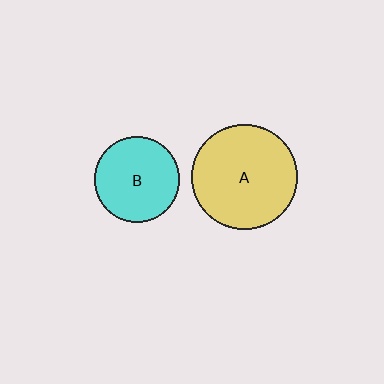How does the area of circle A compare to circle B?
Approximately 1.5 times.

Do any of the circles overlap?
No, none of the circles overlap.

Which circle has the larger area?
Circle A (yellow).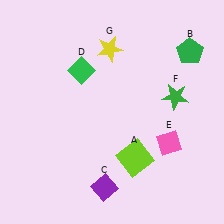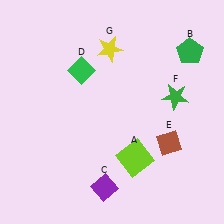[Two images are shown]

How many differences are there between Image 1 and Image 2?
There is 1 difference between the two images.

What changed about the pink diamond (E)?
In Image 1, E is pink. In Image 2, it changed to brown.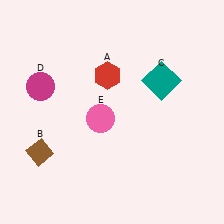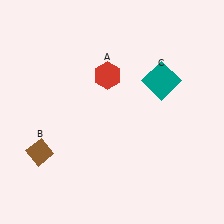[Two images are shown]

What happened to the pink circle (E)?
The pink circle (E) was removed in Image 2. It was in the bottom-left area of Image 1.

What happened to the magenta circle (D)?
The magenta circle (D) was removed in Image 2. It was in the top-left area of Image 1.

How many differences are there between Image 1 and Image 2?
There are 2 differences between the two images.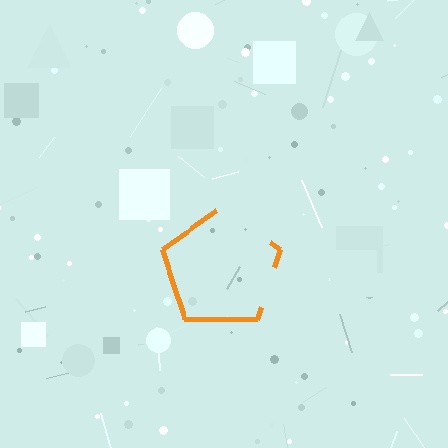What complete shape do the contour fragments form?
The contour fragments form a pentagon.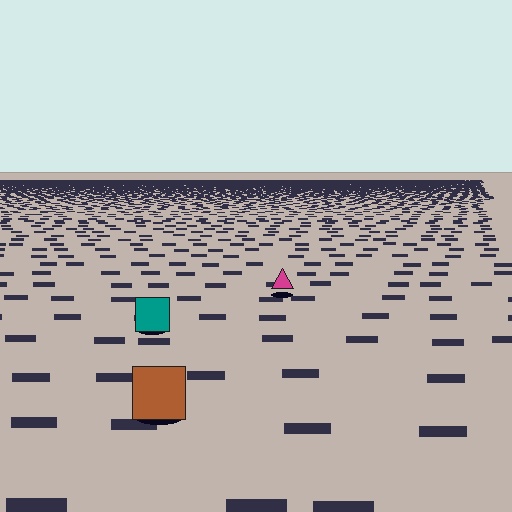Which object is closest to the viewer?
The brown square is closest. The texture marks near it are larger and more spread out.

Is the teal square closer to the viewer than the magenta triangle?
Yes. The teal square is closer — you can tell from the texture gradient: the ground texture is coarser near it.